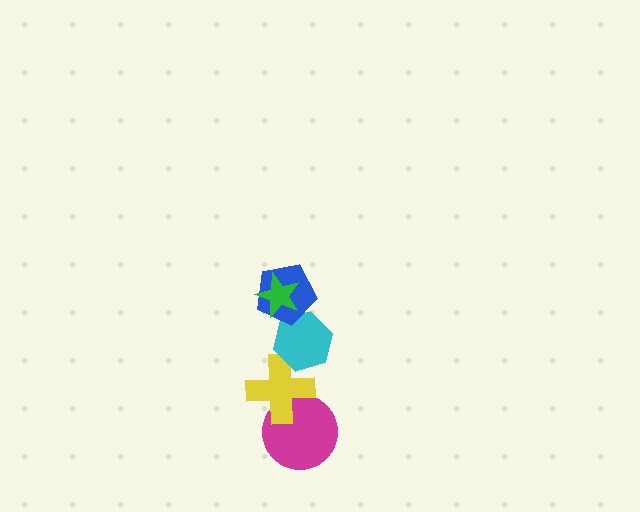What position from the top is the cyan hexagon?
The cyan hexagon is 3rd from the top.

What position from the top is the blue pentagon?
The blue pentagon is 2nd from the top.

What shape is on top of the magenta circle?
The yellow cross is on top of the magenta circle.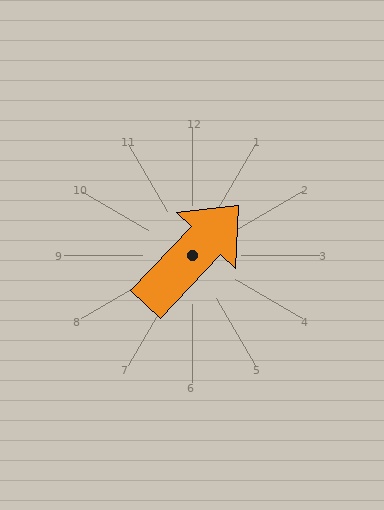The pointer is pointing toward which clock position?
Roughly 1 o'clock.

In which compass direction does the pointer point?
Northeast.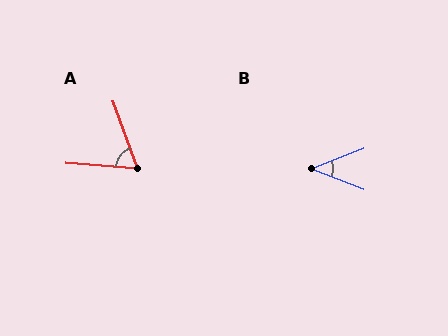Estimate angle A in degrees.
Approximately 66 degrees.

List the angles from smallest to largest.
B (43°), A (66°).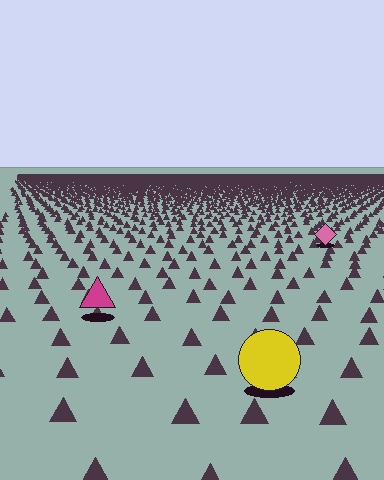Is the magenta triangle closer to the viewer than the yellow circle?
No. The yellow circle is closer — you can tell from the texture gradient: the ground texture is coarser near it.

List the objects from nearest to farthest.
From nearest to farthest: the yellow circle, the magenta triangle, the pink diamond.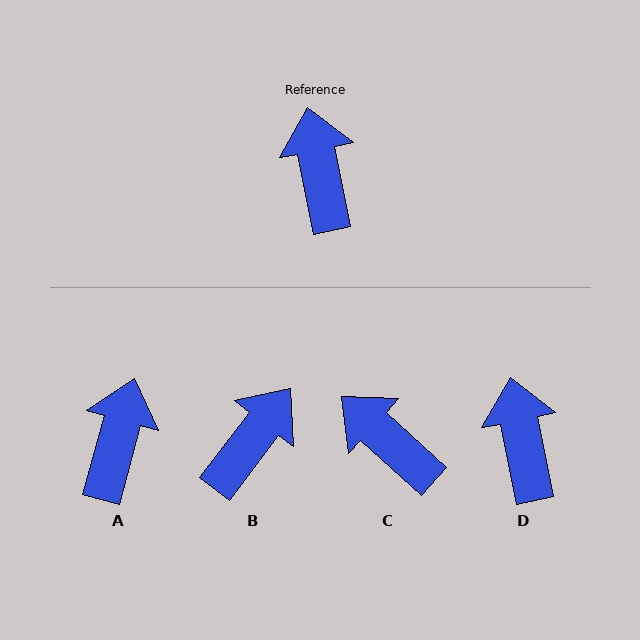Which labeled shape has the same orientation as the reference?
D.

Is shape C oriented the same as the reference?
No, it is off by about 36 degrees.